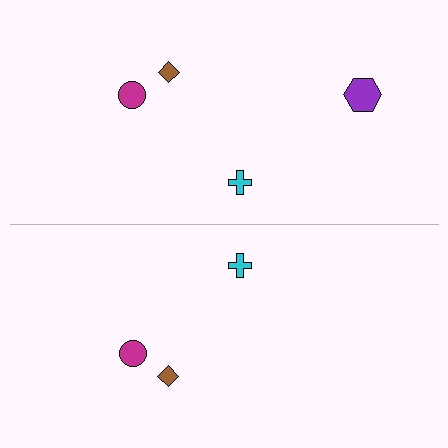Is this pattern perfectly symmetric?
No, the pattern is not perfectly symmetric. A purple hexagon is missing from the bottom side.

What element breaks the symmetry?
A purple hexagon is missing from the bottom side.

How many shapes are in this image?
There are 7 shapes in this image.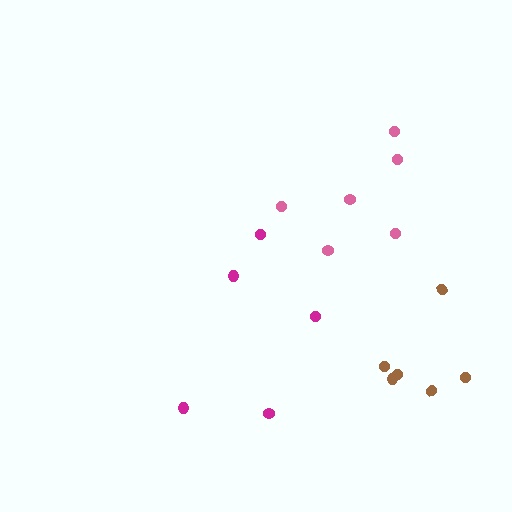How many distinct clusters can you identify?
There are 3 distinct clusters.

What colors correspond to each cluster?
The clusters are colored: pink, magenta, brown.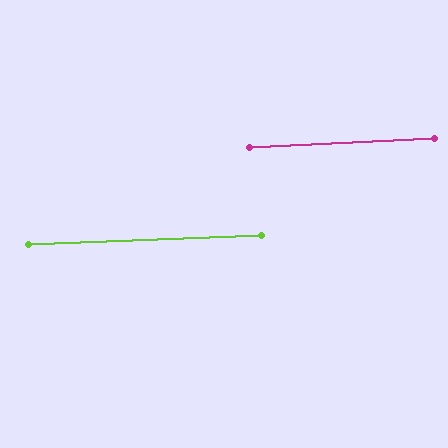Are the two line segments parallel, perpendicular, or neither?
Parallel — their directions differ by only 0.5°.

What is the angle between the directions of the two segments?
Approximately 1 degree.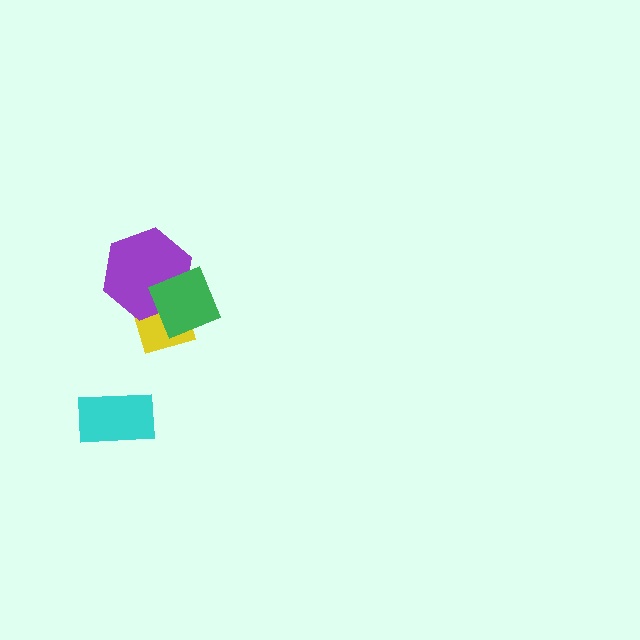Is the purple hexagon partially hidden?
Yes, it is partially covered by another shape.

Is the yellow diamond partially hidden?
Yes, it is partially covered by another shape.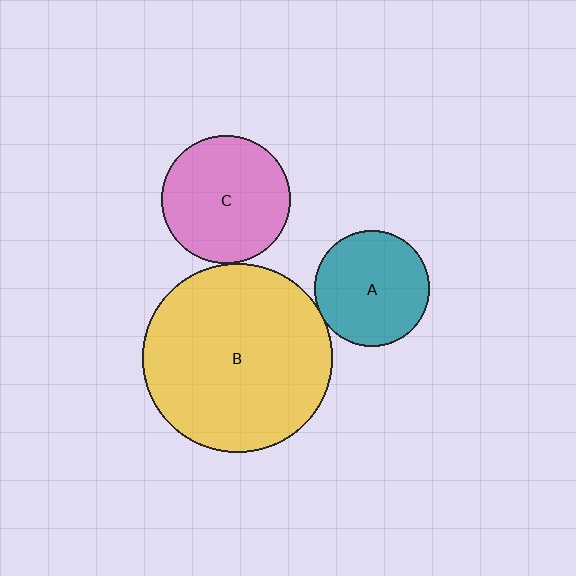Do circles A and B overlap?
Yes.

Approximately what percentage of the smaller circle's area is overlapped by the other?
Approximately 5%.